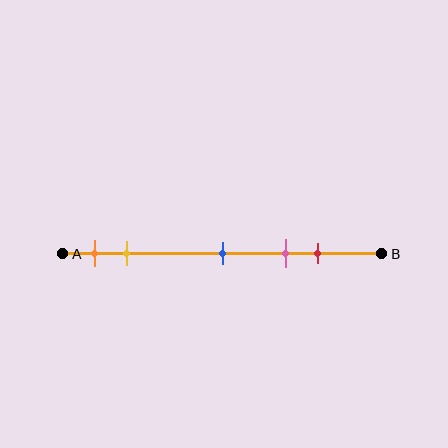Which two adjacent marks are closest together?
The orange and yellow marks are the closest adjacent pair.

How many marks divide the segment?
There are 5 marks dividing the segment.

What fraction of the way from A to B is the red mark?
The red mark is approximately 80% (0.8) of the way from A to B.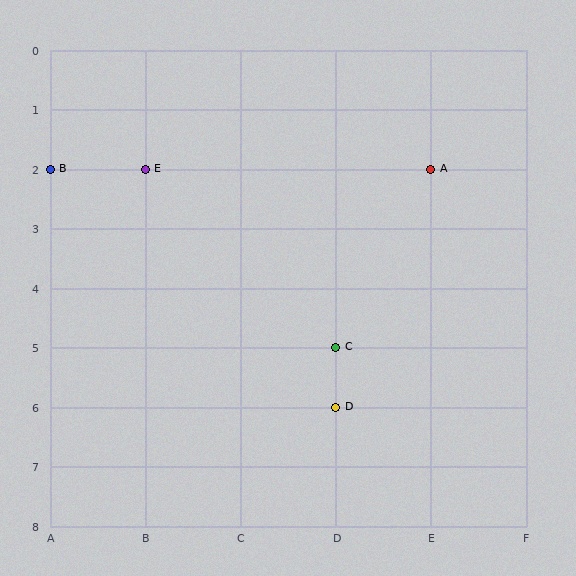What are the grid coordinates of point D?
Point D is at grid coordinates (D, 6).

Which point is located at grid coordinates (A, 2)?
Point B is at (A, 2).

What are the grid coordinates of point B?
Point B is at grid coordinates (A, 2).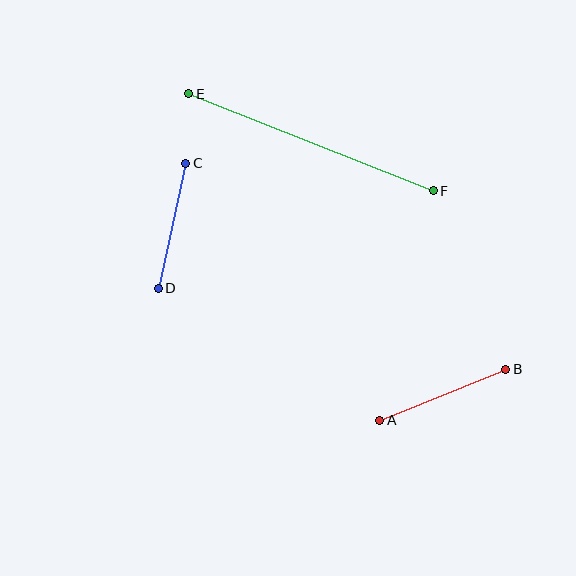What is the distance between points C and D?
The distance is approximately 128 pixels.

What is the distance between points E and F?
The distance is approximately 263 pixels.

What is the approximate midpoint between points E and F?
The midpoint is at approximately (311, 142) pixels.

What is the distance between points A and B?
The distance is approximately 136 pixels.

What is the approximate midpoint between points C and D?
The midpoint is at approximately (172, 226) pixels.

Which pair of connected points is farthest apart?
Points E and F are farthest apart.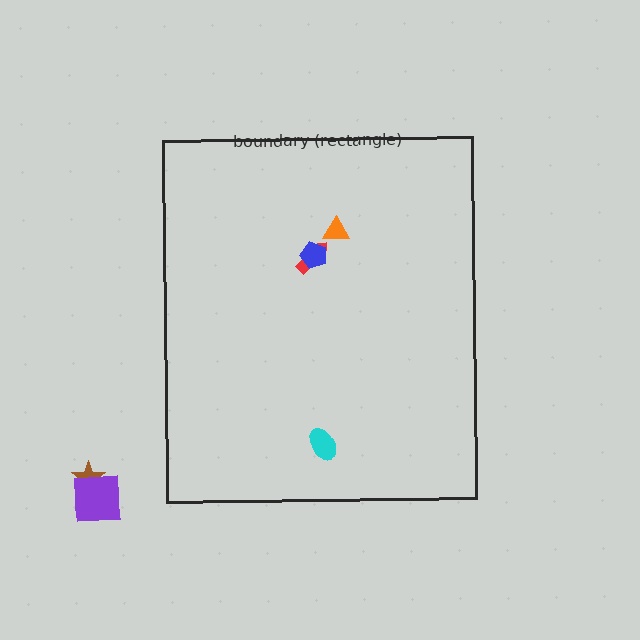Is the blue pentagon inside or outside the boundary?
Inside.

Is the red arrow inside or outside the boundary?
Inside.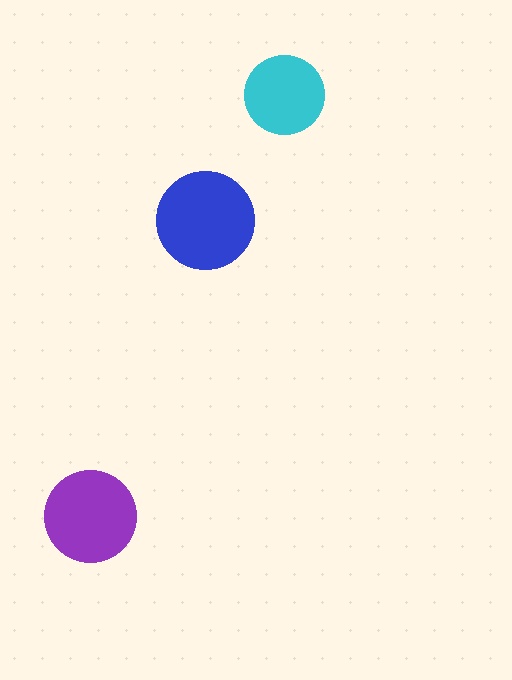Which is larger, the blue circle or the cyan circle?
The blue one.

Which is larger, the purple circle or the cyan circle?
The purple one.